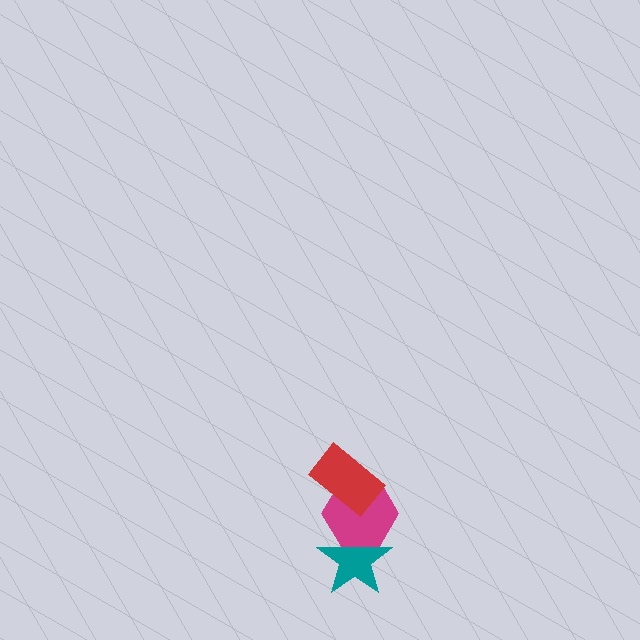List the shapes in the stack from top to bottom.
From top to bottom: the red rectangle, the magenta hexagon, the teal star.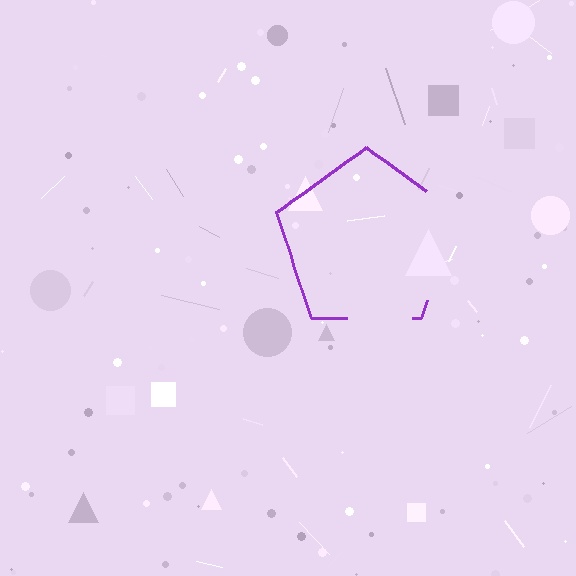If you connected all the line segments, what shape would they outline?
They would outline a pentagon.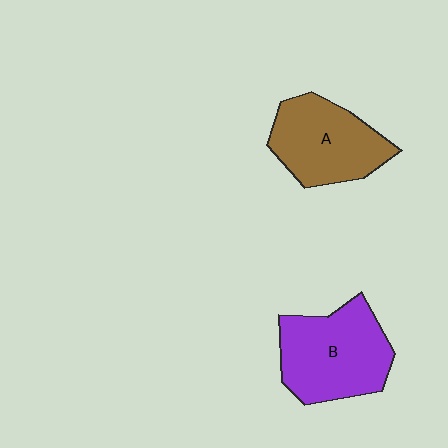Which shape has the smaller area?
Shape A (brown).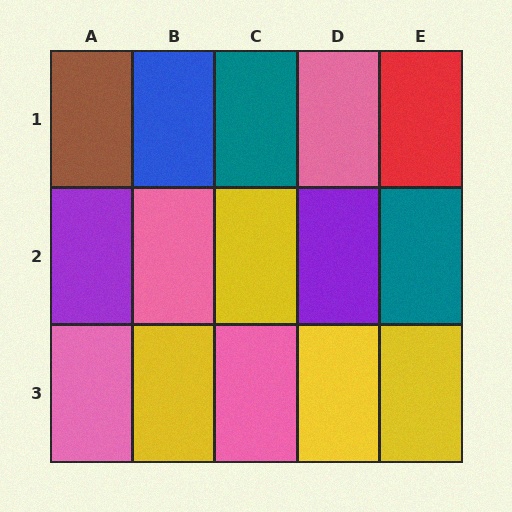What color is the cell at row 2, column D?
Purple.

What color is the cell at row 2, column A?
Purple.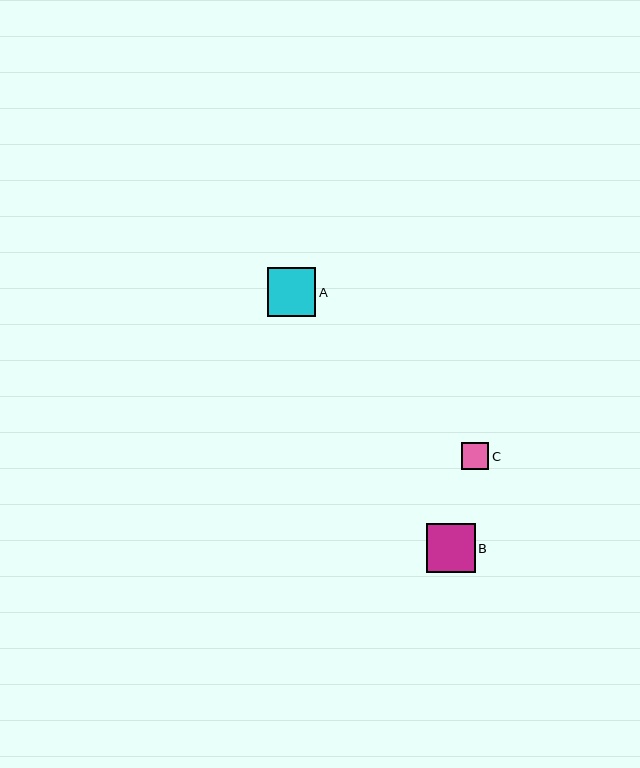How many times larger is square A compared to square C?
Square A is approximately 1.8 times the size of square C.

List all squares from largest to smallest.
From largest to smallest: B, A, C.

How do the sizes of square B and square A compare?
Square B and square A are approximately the same size.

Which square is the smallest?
Square C is the smallest with a size of approximately 27 pixels.